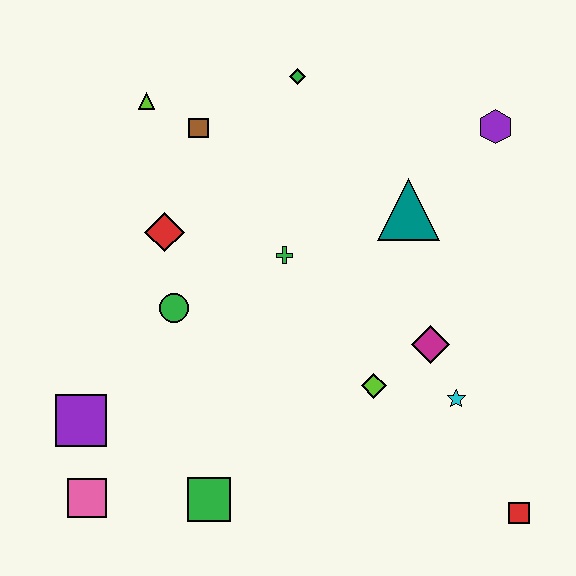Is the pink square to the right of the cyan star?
No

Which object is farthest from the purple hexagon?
The pink square is farthest from the purple hexagon.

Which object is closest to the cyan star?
The magenta diamond is closest to the cyan star.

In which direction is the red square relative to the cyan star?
The red square is below the cyan star.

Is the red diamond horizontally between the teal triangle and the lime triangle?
Yes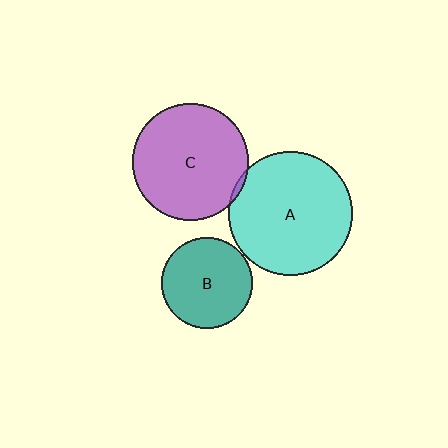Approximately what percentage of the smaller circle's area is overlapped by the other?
Approximately 5%.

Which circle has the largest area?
Circle A (cyan).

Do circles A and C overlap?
Yes.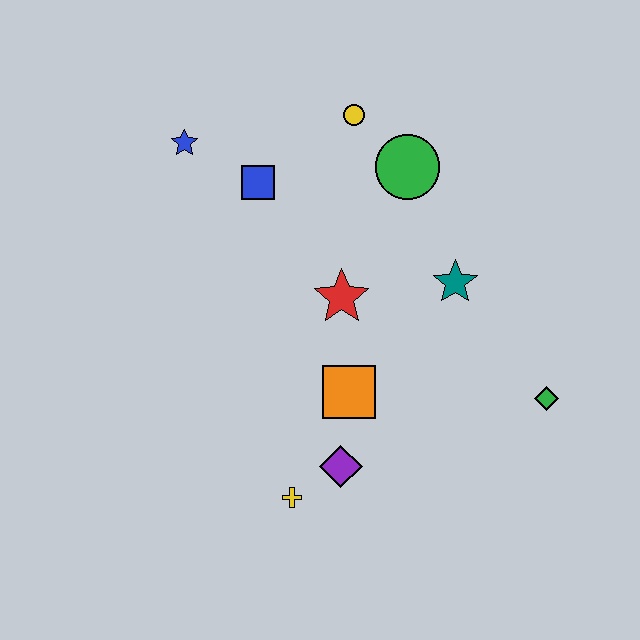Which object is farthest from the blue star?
The green diamond is farthest from the blue star.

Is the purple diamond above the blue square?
No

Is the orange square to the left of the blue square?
No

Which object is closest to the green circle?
The yellow circle is closest to the green circle.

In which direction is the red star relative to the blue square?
The red star is below the blue square.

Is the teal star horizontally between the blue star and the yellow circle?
No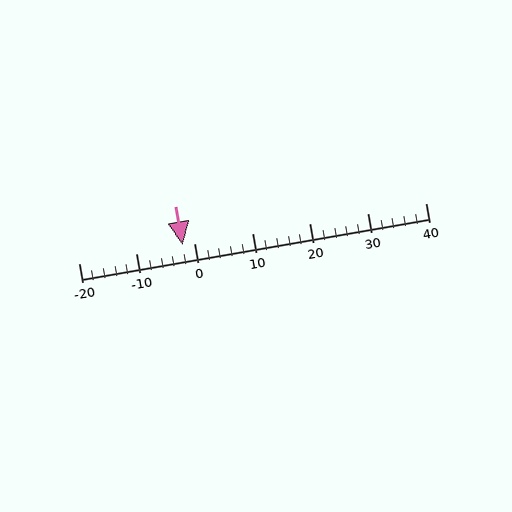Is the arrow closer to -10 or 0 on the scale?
The arrow is closer to 0.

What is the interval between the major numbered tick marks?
The major tick marks are spaced 10 units apart.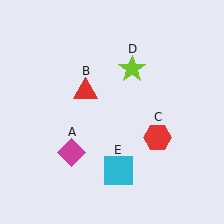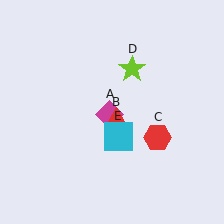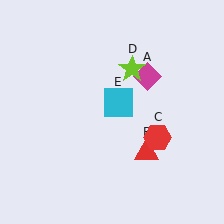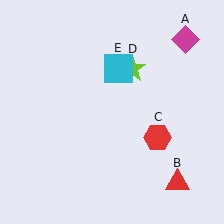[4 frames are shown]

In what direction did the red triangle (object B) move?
The red triangle (object B) moved down and to the right.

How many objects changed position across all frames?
3 objects changed position: magenta diamond (object A), red triangle (object B), cyan square (object E).